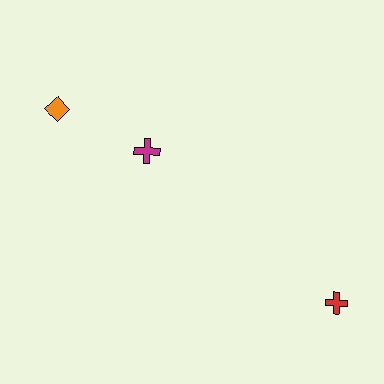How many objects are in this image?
There are 3 objects.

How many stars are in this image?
There are no stars.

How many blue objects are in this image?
There are no blue objects.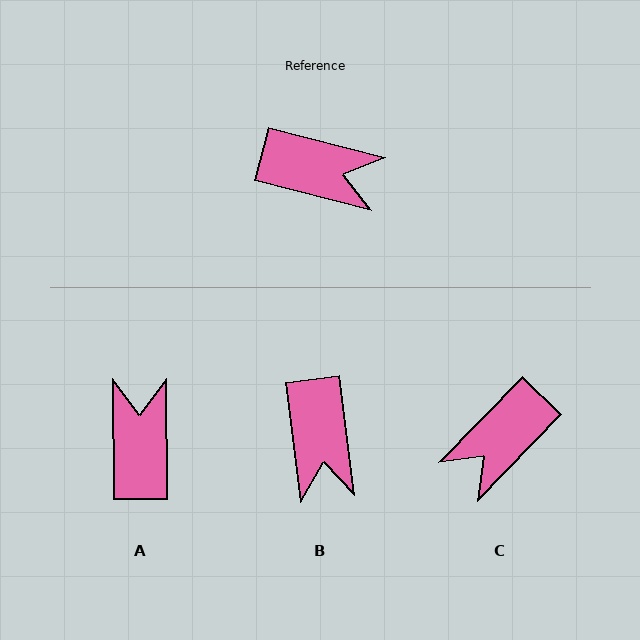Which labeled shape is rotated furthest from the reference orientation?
C, about 120 degrees away.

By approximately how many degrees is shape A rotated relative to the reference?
Approximately 105 degrees counter-clockwise.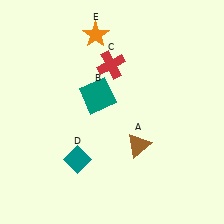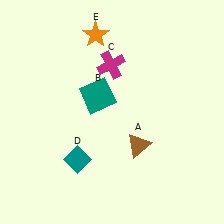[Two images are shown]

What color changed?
The cross (C) changed from red in Image 1 to magenta in Image 2.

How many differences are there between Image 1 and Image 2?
There is 1 difference between the two images.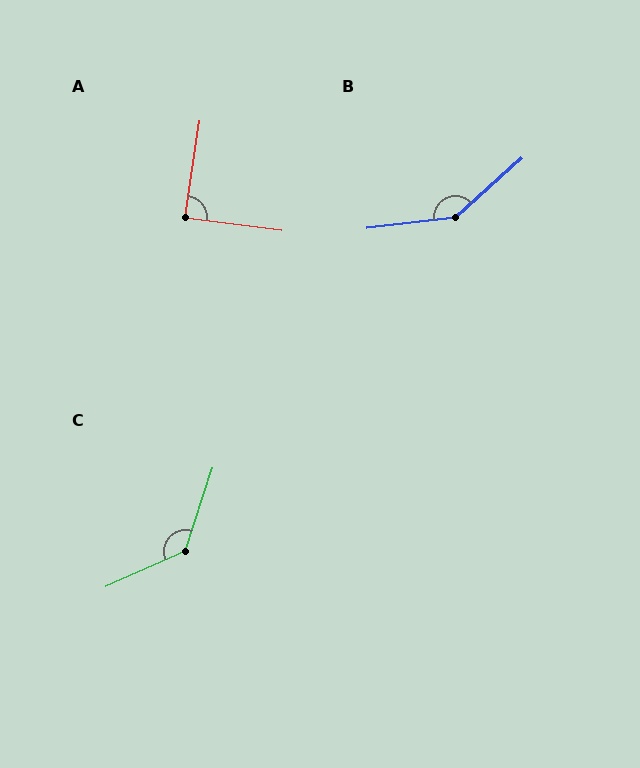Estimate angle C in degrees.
Approximately 132 degrees.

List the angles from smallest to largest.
A (89°), C (132°), B (144°).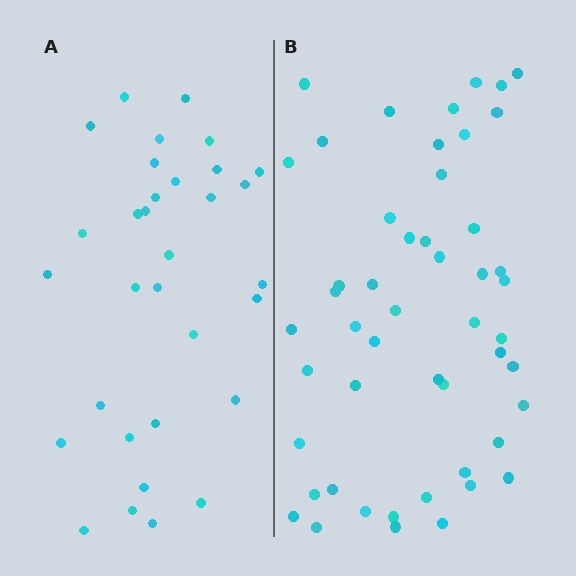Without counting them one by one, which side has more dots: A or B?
Region B (the right region) has more dots.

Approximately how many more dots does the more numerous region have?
Region B has approximately 20 more dots than region A.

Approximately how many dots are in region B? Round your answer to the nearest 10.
About 50 dots.